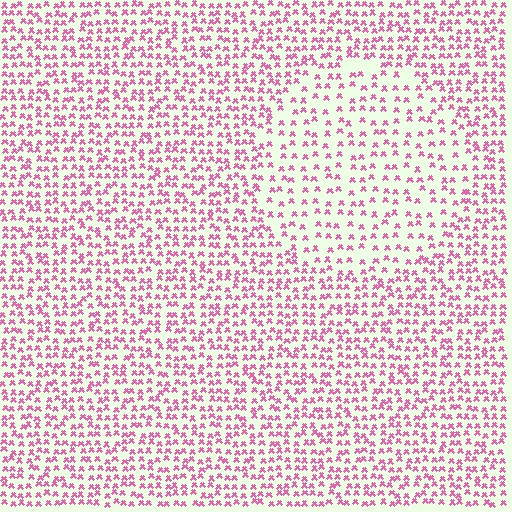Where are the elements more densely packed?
The elements are more densely packed outside the circle boundary.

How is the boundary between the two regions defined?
The boundary is defined by a change in element density (approximately 1.8x ratio). All elements are the same color, size, and shape.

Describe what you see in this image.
The image contains small pink elements arranged at two different densities. A circle-shaped region is visible where the elements are less densely packed than the surrounding area.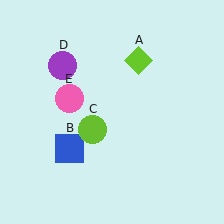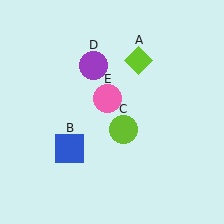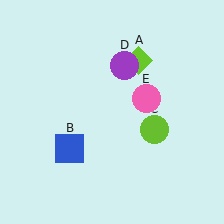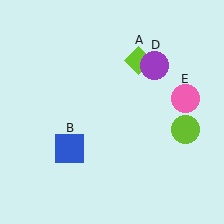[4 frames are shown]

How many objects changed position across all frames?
3 objects changed position: lime circle (object C), purple circle (object D), pink circle (object E).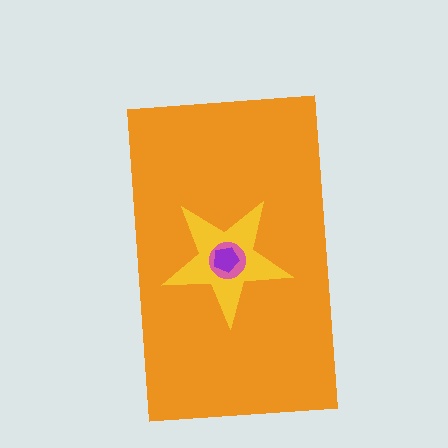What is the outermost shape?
The orange rectangle.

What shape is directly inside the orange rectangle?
The yellow star.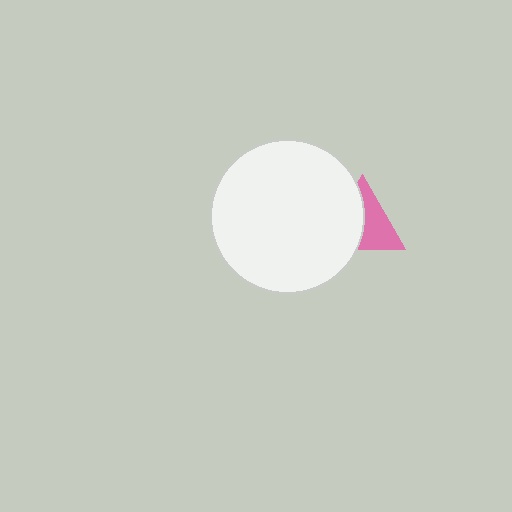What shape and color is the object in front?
The object in front is a white circle.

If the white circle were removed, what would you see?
You would see the complete pink triangle.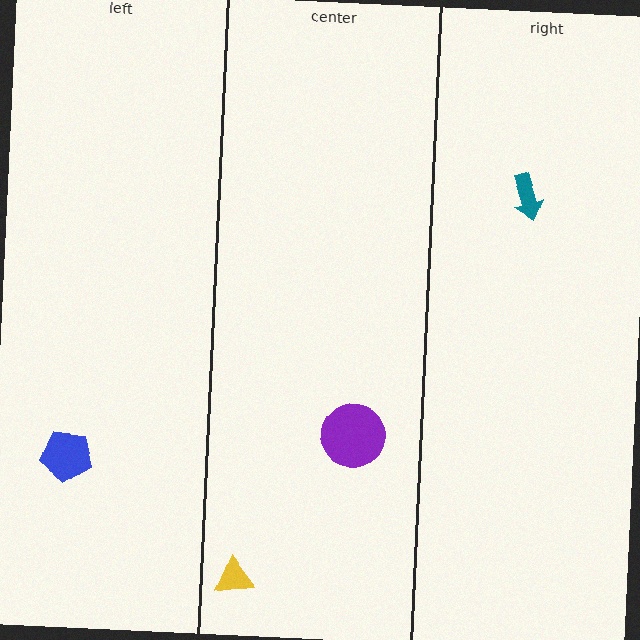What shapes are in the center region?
The purple circle, the yellow triangle.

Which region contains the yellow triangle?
The center region.